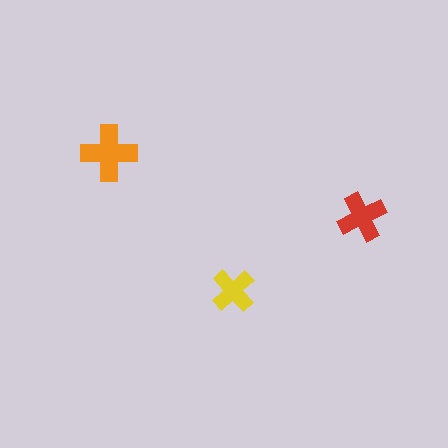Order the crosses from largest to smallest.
the orange one, the red one, the yellow one.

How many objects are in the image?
There are 3 objects in the image.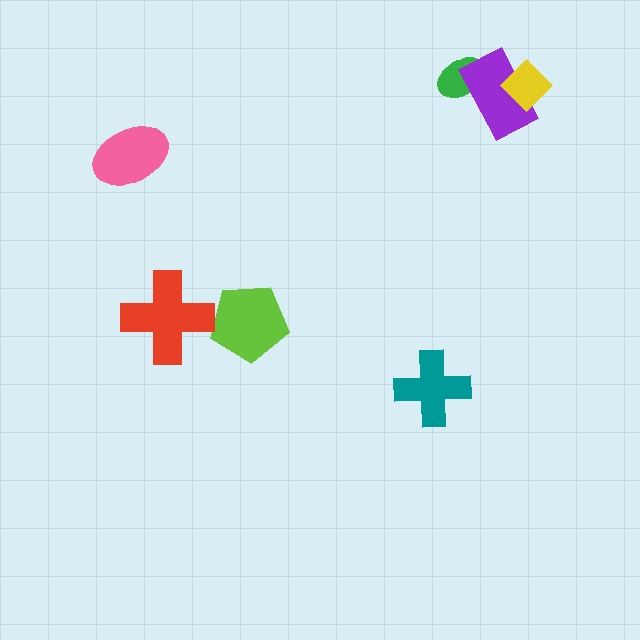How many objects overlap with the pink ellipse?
0 objects overlap with the pink ellipse.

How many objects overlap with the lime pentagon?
0 objects overlap with the lime pentagon.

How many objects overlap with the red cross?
0 objects overlap with the red cross.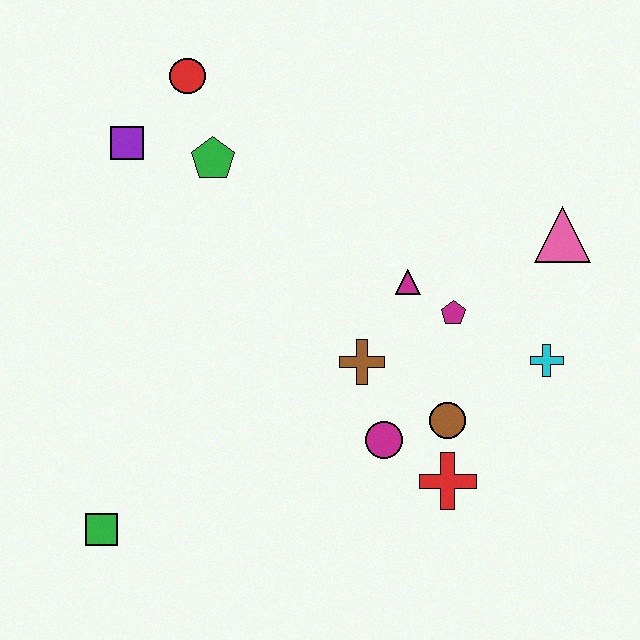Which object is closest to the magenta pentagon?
The magenta triangle is closest to the magenta pentagon.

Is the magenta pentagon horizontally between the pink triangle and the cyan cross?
No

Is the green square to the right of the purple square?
No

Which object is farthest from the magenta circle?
The red circle is farthest from the magenta circle.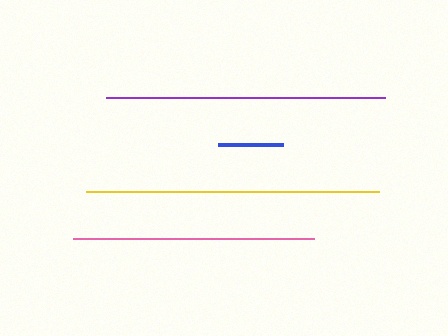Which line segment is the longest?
The yellow line is the longest at approximately 293 pixels.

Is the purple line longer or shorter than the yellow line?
The yellow line is longer than the purple line.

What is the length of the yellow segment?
The yellow segment is approximately 293 pixels long.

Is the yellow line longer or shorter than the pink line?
The yellow line is longer than the pink line.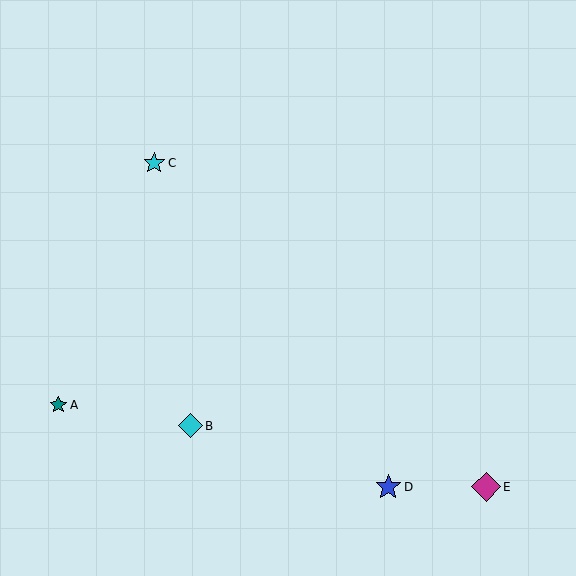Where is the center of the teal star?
The center of the teal star is at (58, 405).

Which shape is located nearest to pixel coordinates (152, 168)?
The cyan star (labeled C) at (154, 163) is nearest to that location.